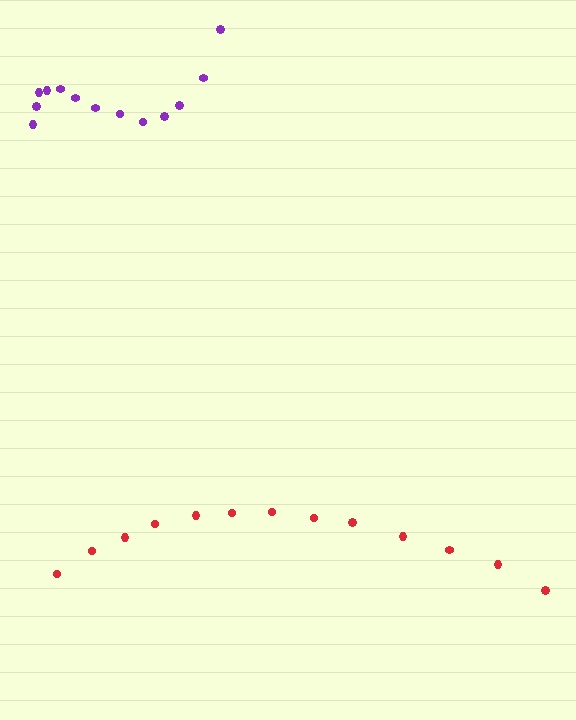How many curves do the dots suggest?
There are 2 distinct paths.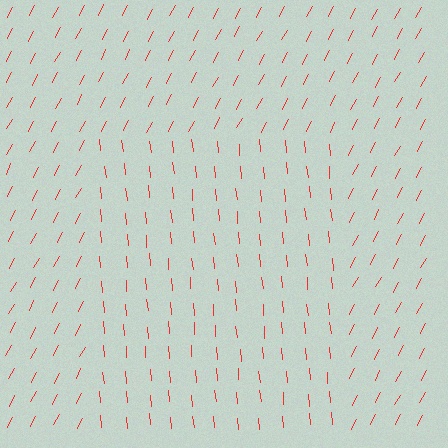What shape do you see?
I see a rectangle.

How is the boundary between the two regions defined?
The boundary is defined purely by a change in line orientation (approximately 33 degrees difference). All lines are the same color and thickness.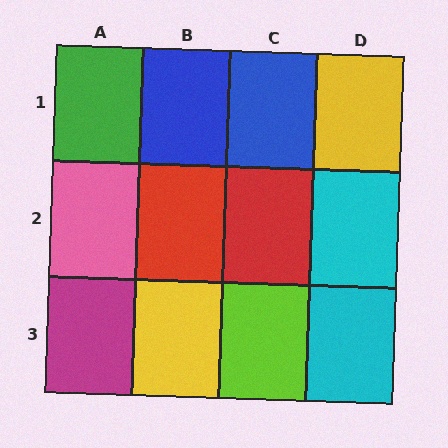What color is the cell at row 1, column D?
Yellow.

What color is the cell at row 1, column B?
Blue.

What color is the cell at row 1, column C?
Blue.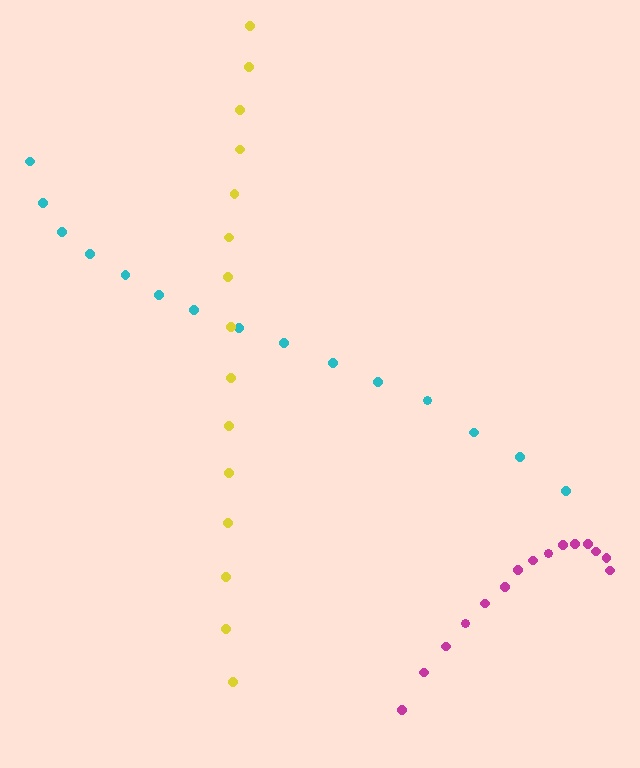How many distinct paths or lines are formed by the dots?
There are 3 distinct paths.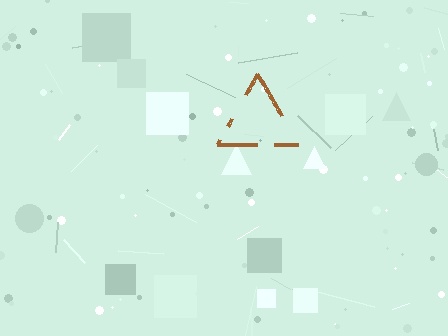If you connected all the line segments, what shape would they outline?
They would outline a triangle.